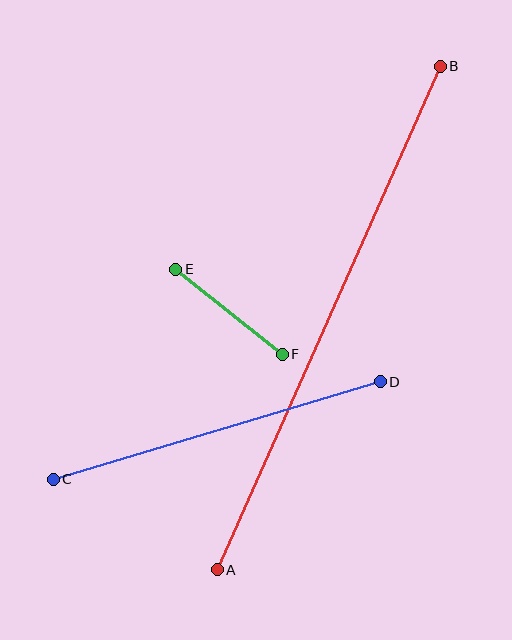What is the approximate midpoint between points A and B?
The midpoint is at approximately (329, 318) pixels.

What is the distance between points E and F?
The distance is approximately 136 pixels.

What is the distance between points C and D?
The distance is approximately 341 pixels.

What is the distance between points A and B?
The distance is approximately 551 pixels.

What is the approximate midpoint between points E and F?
The midpoint is at approximately (229, 312) pixels.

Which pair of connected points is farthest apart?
Points A and B are farthest apart.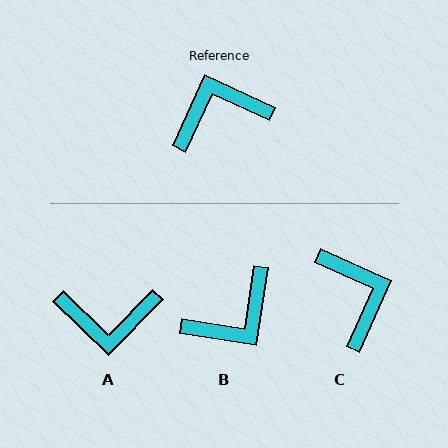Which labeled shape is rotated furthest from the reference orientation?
B, about 164 degrees away.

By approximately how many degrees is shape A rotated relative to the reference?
Approximately 160 degrees counter-clockwise.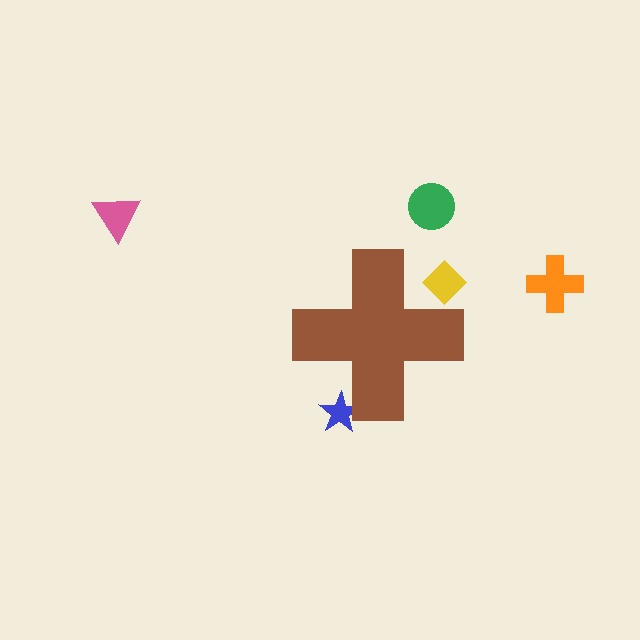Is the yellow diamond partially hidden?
Yes, the yellow diamond is partially hidden behind the brown cross.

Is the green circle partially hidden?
No, the green circle is fully visible.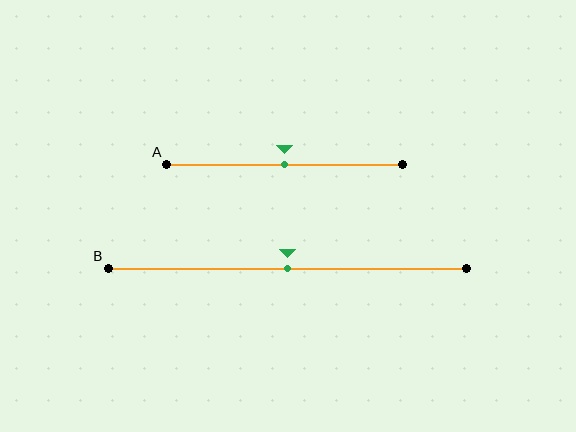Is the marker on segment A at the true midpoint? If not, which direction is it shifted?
Yes, the marker on segment A is at the true midpoint.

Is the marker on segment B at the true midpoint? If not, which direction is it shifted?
Yes, the marker on segment B is at the true midpoint.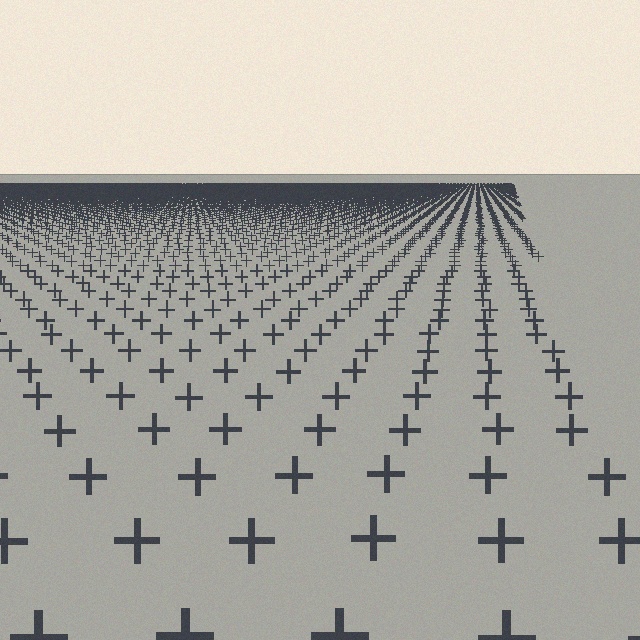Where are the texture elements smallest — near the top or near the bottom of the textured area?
Near the top.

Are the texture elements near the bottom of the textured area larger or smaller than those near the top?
Larger. Near the bottom, elements are closer to the viewer and appear at a bigger on-screen size.